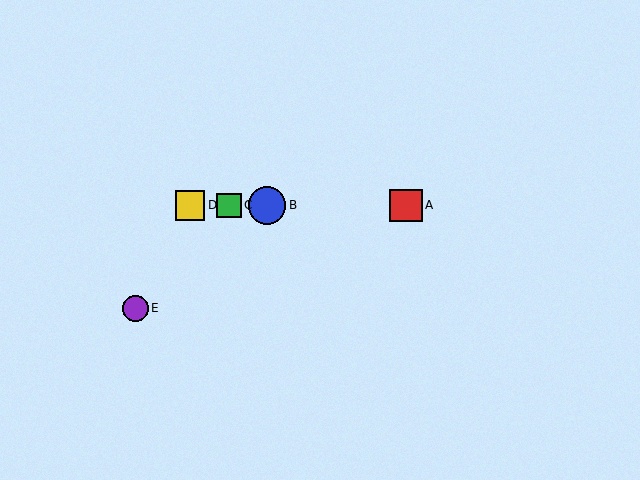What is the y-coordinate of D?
Object D is at y≈205.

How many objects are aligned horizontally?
4 objects (A, B, C, D) are aligned horizontally.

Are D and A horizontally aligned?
Yes, both are at y≈205.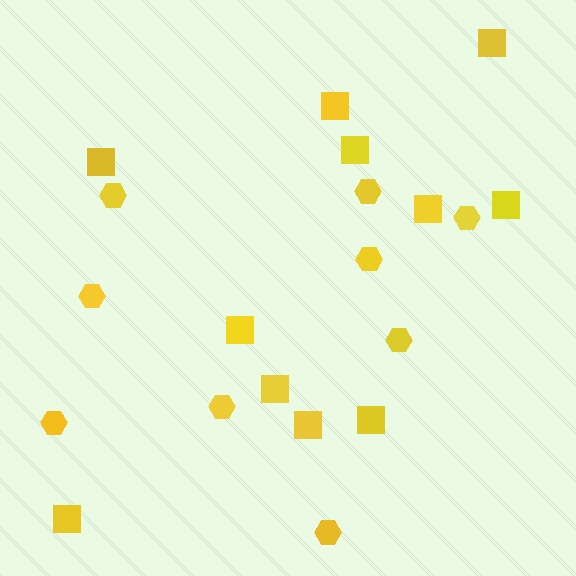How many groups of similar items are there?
There are 2 groups: one group of squares (11) and one group of hexagons (9).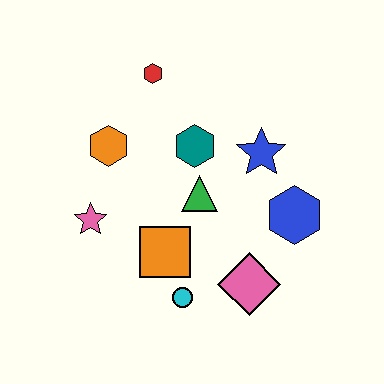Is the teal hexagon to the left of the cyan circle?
No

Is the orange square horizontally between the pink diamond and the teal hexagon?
No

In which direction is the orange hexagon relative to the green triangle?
The orange hexagon is to the left of the green triangle.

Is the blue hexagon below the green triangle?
Yes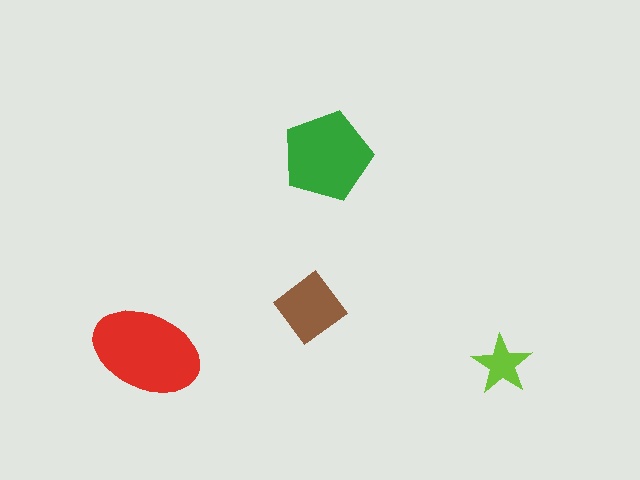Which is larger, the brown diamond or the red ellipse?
The red ellipse.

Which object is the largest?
The red ellipse.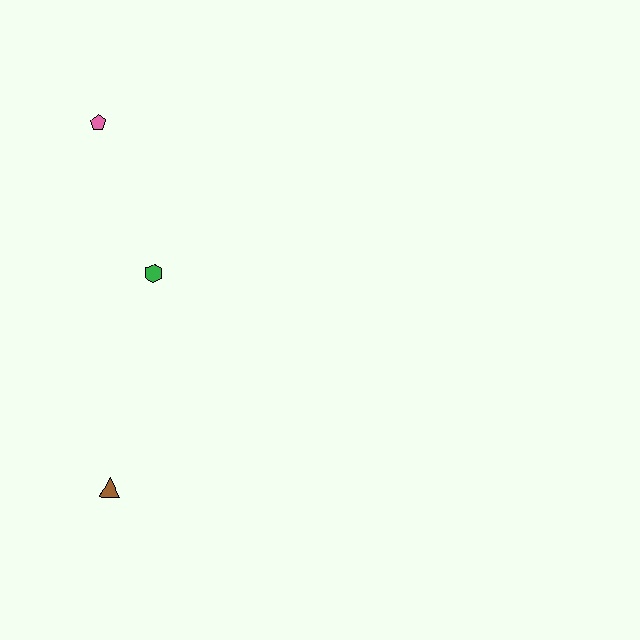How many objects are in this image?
There are 3 objects.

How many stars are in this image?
There are no stars.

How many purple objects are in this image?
There are no purple objects.